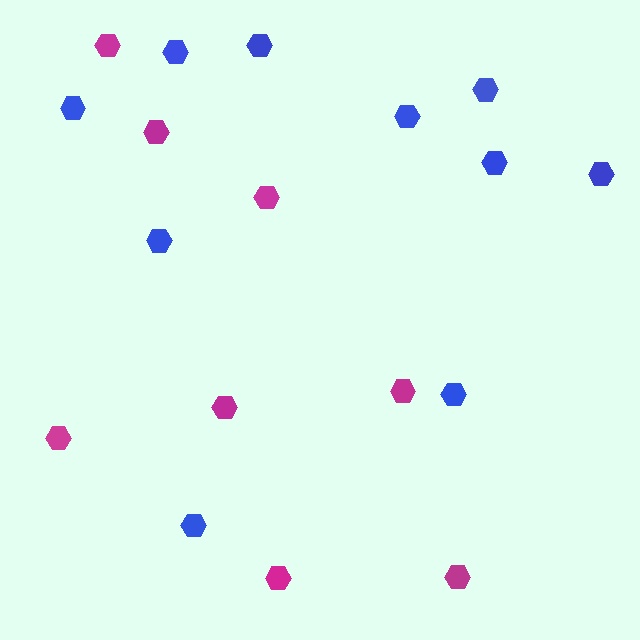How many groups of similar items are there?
There are 2 groups: one group of blue hexagons (10) and one group of magenta hexagons (8).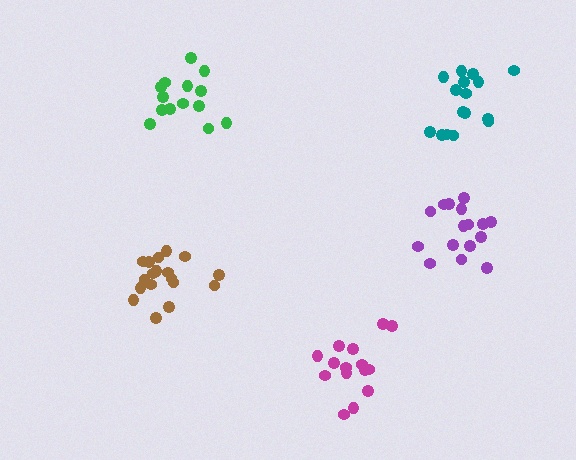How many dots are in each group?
Group 1: 16 dots, Group 2: 14 dots, Group 3: 16 dots, Group 4: 18 dots, Group 5: 15 dots (79 total).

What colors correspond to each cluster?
The clusters are colored: teal, green, purple, brown, magenta.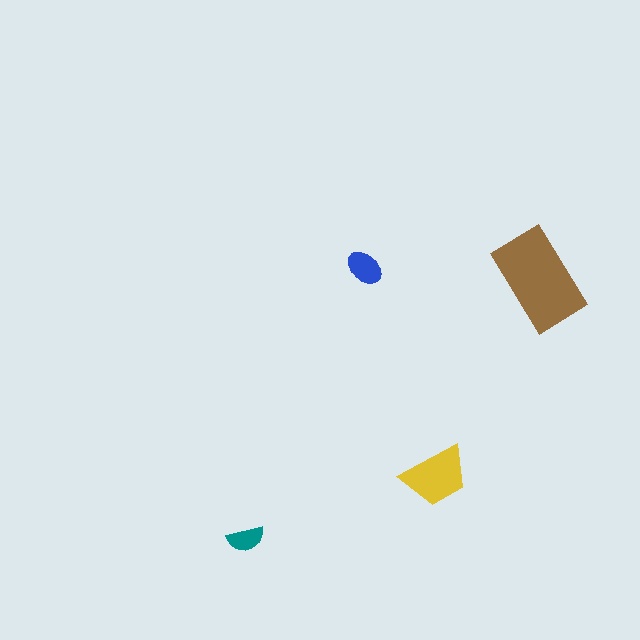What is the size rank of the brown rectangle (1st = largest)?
1st.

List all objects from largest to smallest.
The brown rectangle, the yellow trapezoid, the blue ellipse, the teal semicircle.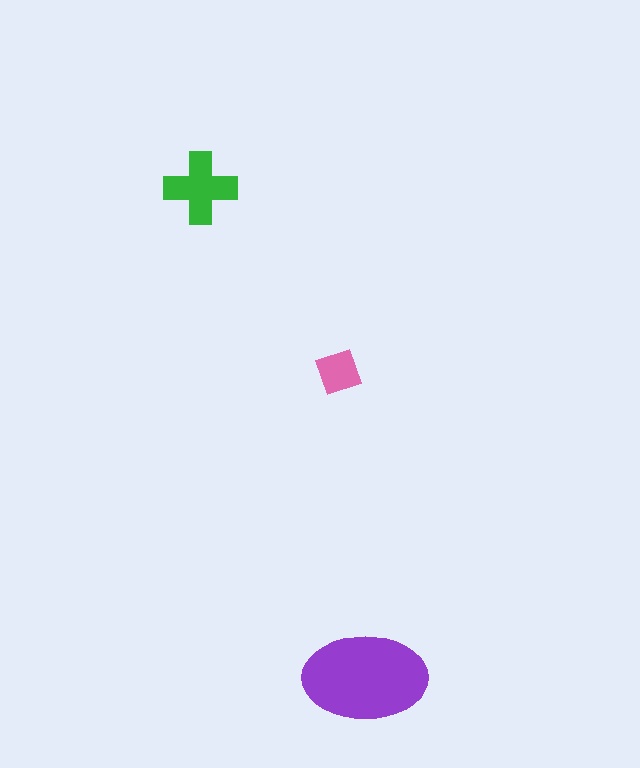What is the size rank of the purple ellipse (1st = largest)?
1st.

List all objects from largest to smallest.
The purple ellipse, the green cross, the pink diamond.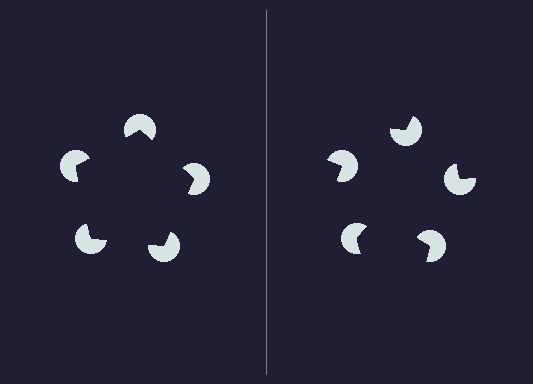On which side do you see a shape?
An illusory pentagon appears on the left side. On the right side the wedge cuts are rotated, so no coherent shape forms.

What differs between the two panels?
The pac-man discs are positioned identically on both sides; only the wedge orientations differ. On the left they align to a pentagon; on the right they are misaligned.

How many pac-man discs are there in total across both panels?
10 — 5 on each side.